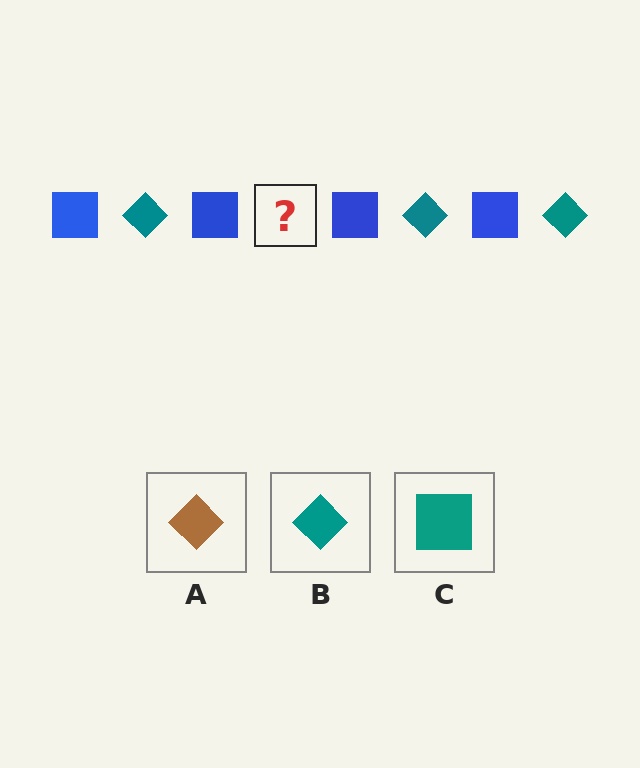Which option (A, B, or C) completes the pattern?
B.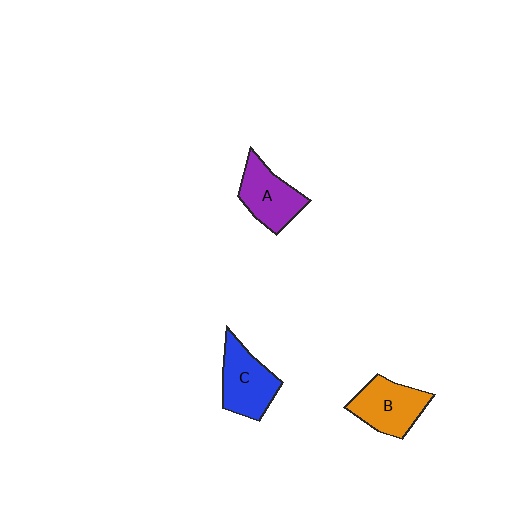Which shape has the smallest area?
Shape A (purple).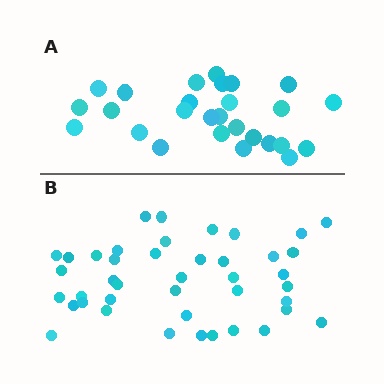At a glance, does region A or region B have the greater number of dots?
Region B (the bottom region) has more dots.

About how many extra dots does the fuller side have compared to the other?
Region B has approximately 15 more dots than region A.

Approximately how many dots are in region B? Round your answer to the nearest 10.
About 40 dots. (The exact count is 42, which rounds to 40.)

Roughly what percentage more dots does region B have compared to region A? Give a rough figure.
About 55% more.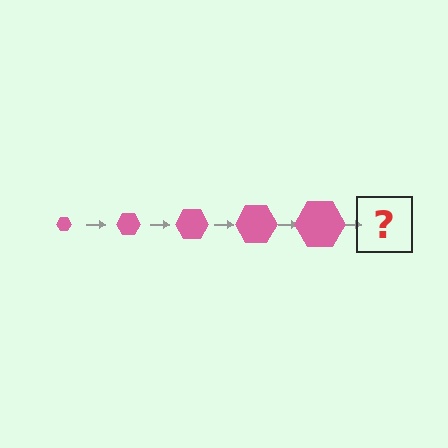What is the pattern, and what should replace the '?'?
The pattern is that the hexagon gets progressively larger each step. The '?' should be a pink hexagon, larger than the previous one.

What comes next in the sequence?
The next element should be a pink hexagon, larger than the previous one.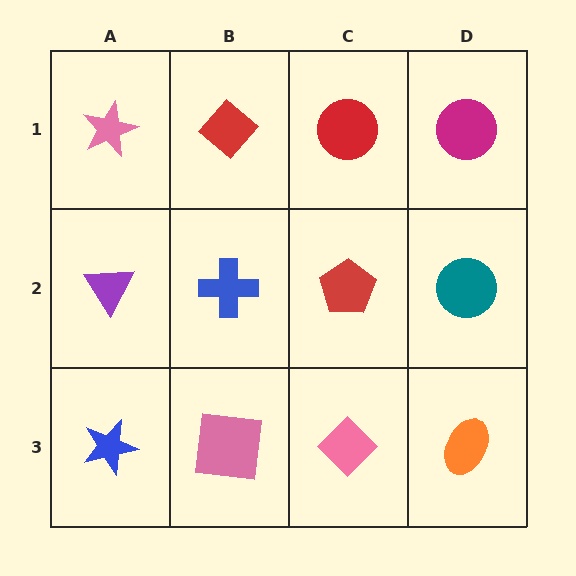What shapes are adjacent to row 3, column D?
A teal circle (row 2, column D), a pink diamond (row 3, column C).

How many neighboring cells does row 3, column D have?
2.